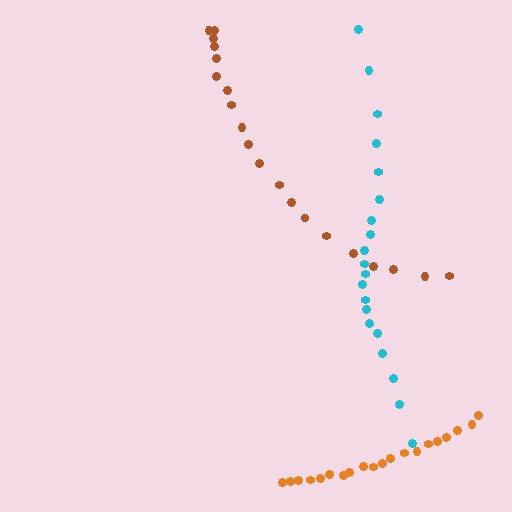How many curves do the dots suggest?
There are 3 distinct paths.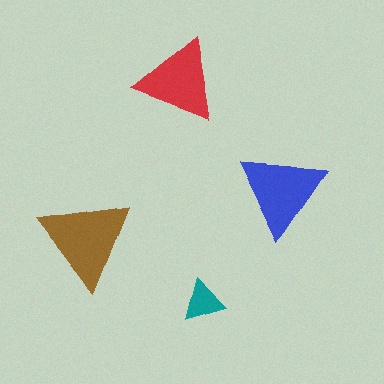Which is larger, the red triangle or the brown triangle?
The brown one.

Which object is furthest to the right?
The blue triangle is rightmost.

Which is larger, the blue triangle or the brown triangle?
The brown one.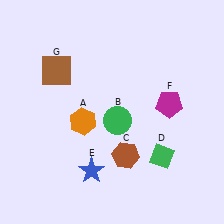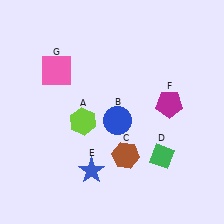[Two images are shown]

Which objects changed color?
A changed from orange to lime. B changed from green to blue. G changed from brown to pink.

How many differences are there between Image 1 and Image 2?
There are 3 differences between the two images.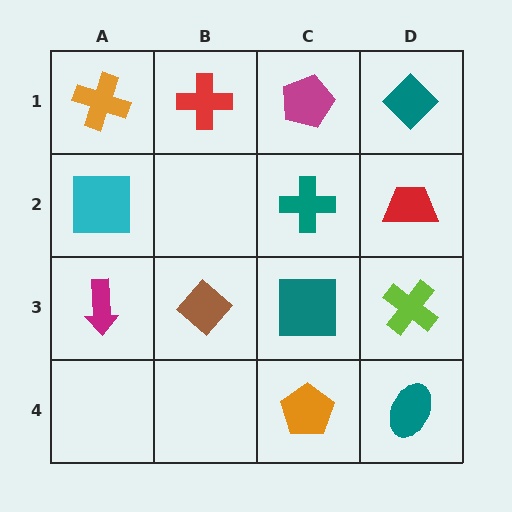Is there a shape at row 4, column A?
No, that cell is empty.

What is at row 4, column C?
An orange pentagon.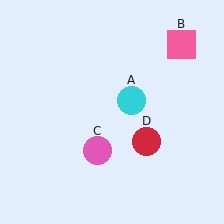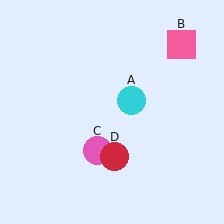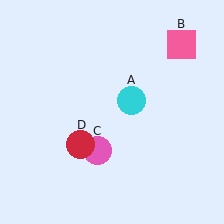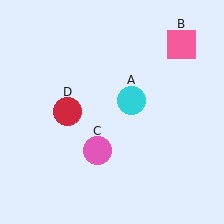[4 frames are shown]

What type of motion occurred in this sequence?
The red circle (object D) rotated clockwise around the center of the scene.